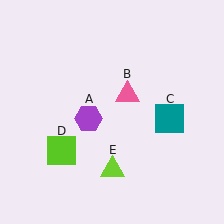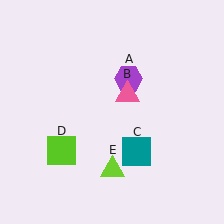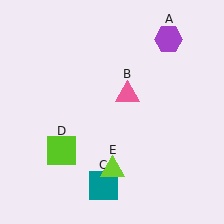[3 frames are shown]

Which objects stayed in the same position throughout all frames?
Pink triangle (object B) and lime square (object D) and lime triangle (object E) remained stationary.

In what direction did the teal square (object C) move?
The teal square (object C) moved down and to the left.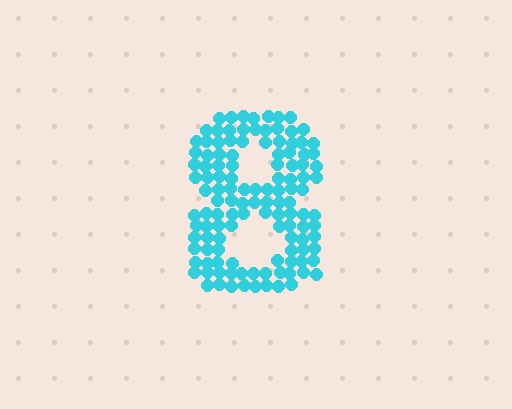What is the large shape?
The large shape is the digit 8.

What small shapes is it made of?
It is made of small circles.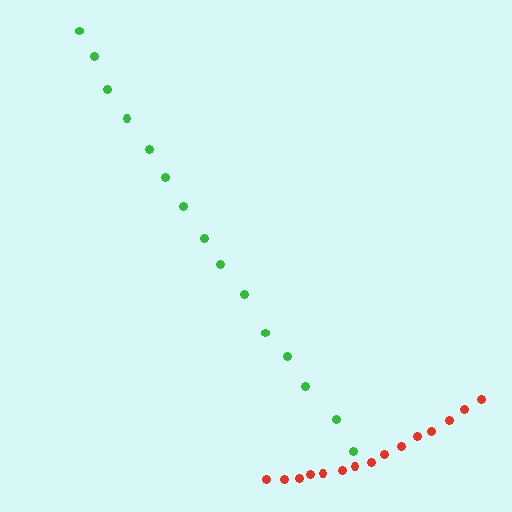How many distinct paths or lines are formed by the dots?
There are 2 distinct paths.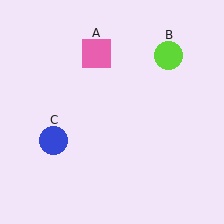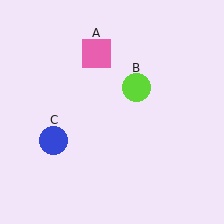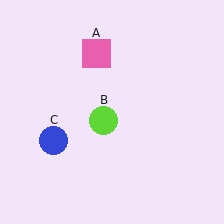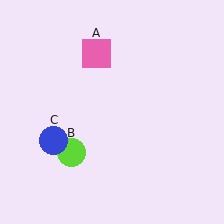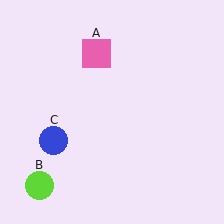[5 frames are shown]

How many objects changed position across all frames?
1 object changed position: lime circle (object B).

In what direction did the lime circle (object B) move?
The lime circle (object B) moved down and to the left.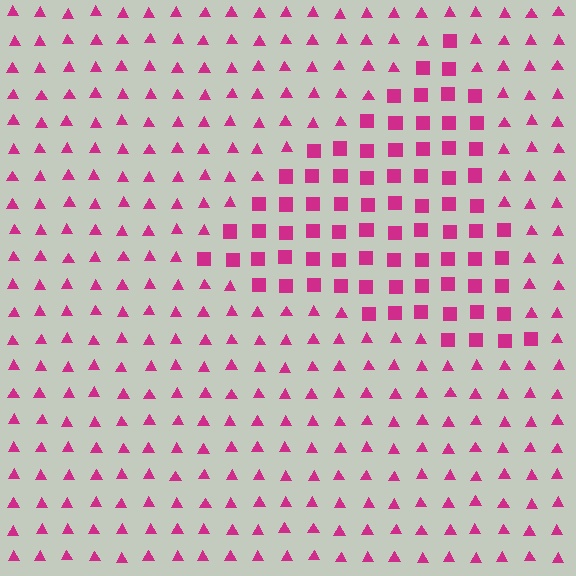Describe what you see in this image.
The image is filled with small magenta elements arranged in a uniform grid. A triangle-shaped region contains squares, while the surrounding area contains triangles. The boundary is defined purely by the change in element shape.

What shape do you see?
I see a triangle.